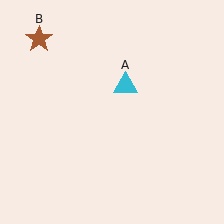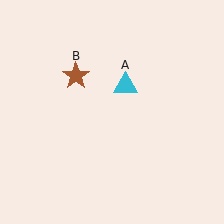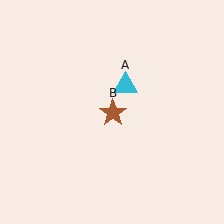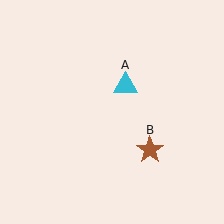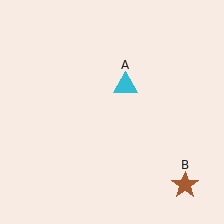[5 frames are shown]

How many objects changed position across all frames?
1 object changed position: brown star (object B).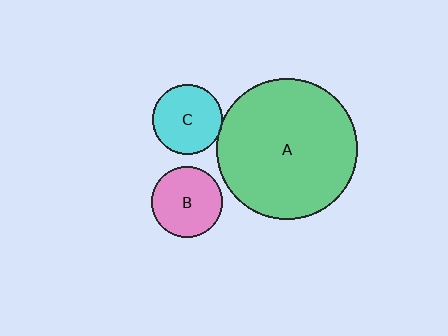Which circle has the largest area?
Circle A (green).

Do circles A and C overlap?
Yes.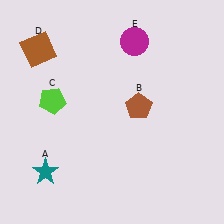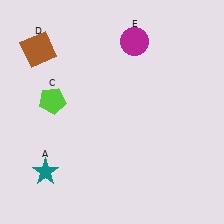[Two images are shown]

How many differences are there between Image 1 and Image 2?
There is 1 difference between the two images.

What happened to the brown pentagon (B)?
The brown pentagon (B) was removed in Image 2. It was in the top-right area of Image 1.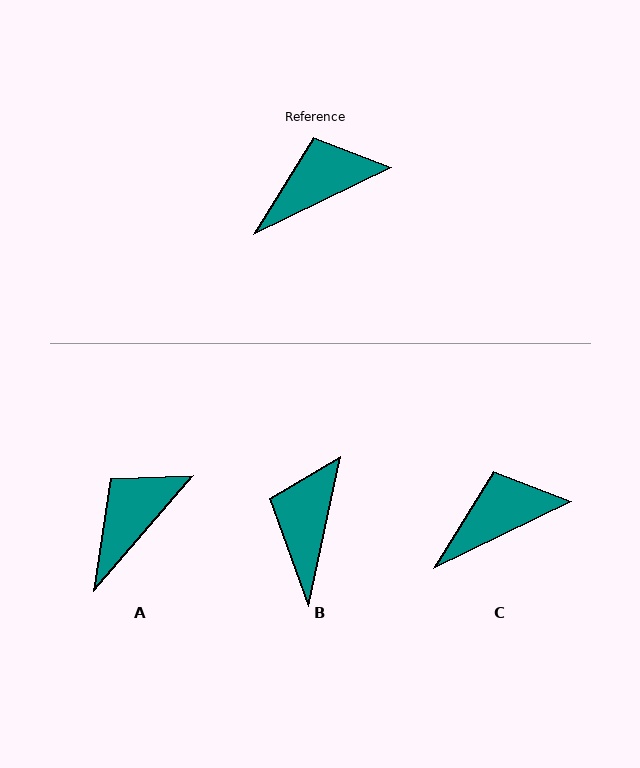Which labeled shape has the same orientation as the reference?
C.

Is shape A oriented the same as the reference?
No, it is off by about 23 degrees.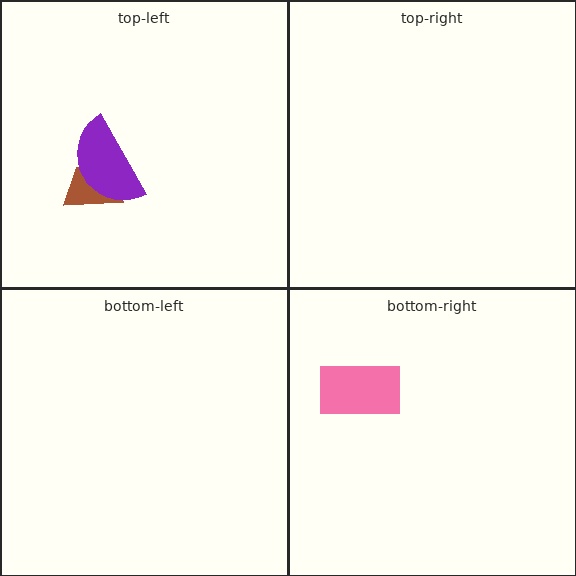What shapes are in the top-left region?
The brown trapezoid, the purple semicircle.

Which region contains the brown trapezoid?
The top-left region.